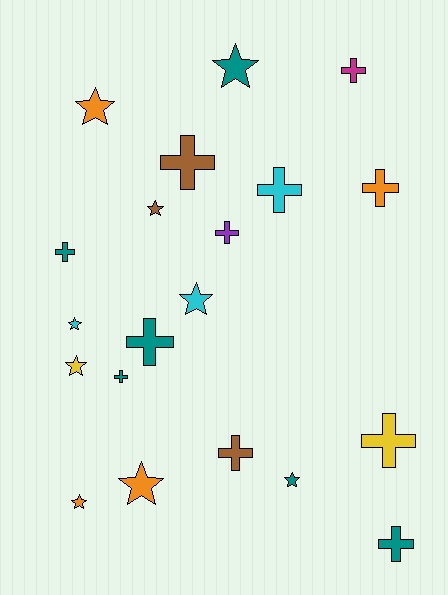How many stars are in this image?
There are 9 stars.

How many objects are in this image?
There are 20 objects.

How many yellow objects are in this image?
There are 2 yellow objects.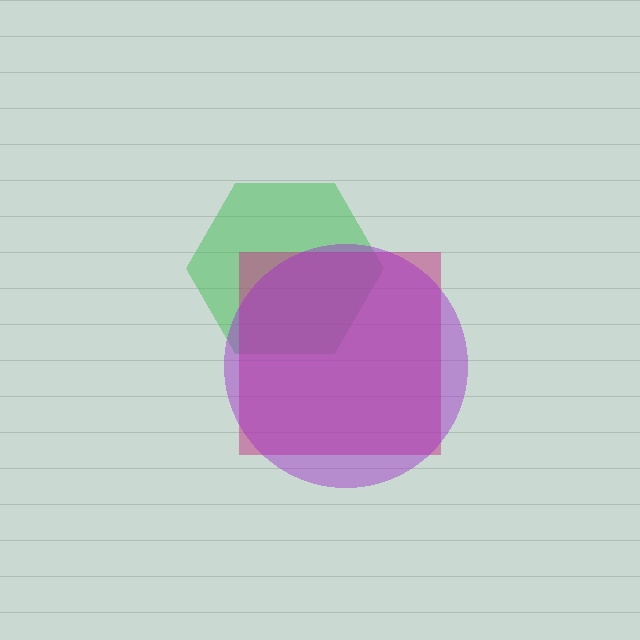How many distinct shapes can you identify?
There are 3 distinct shapes: a green hexagon, a magenta square, a purple circle.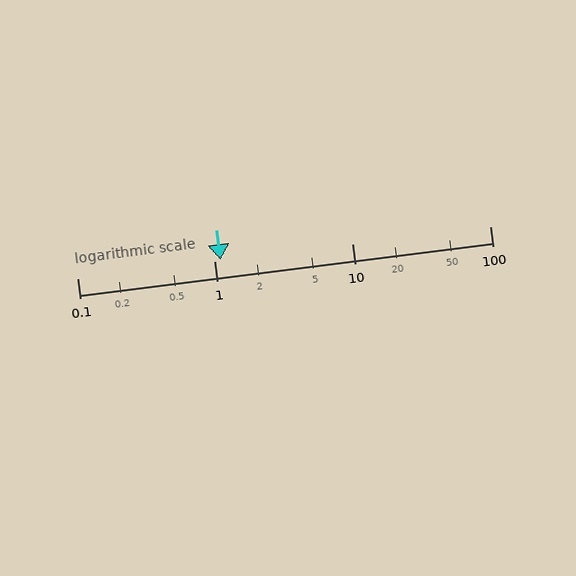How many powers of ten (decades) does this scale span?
The scale spans 3 decades, from 0.1 to 100.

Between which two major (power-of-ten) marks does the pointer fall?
The pointer is between 1 and 10.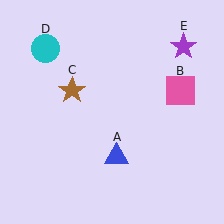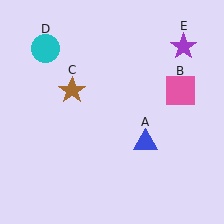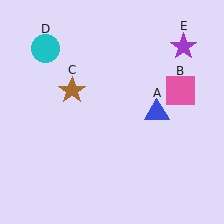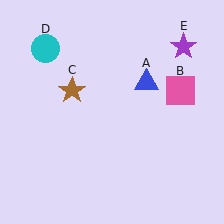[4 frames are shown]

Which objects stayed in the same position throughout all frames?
Pink square (object B) and brown star (object C) and cyan circle (object D) and purple star (object E) remained stationary.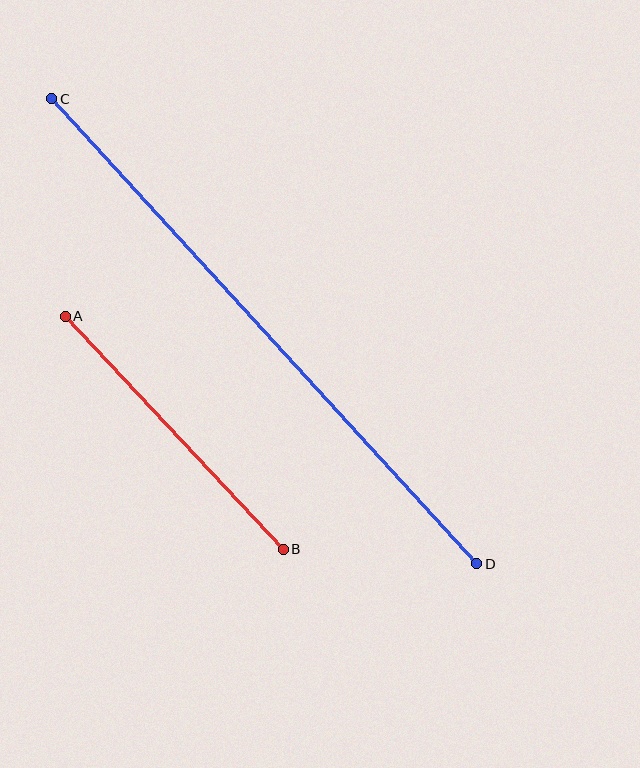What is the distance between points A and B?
The distance is approximately 319 pixels.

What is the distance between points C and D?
The distance is approximately 630 pixels.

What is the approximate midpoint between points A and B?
The midpoint is at approximately (174, 433) pixels.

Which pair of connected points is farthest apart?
Points C and D are farthest apart.